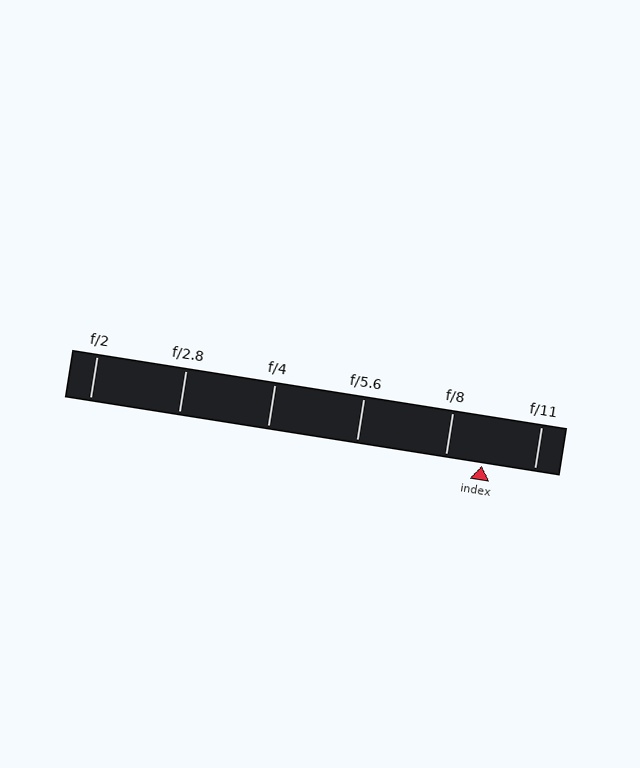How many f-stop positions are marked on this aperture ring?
There are 6 f-stop positions marked.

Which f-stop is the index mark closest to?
The index mark is closest to f/8.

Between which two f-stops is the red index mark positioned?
The index mark is between f/8 and f/11.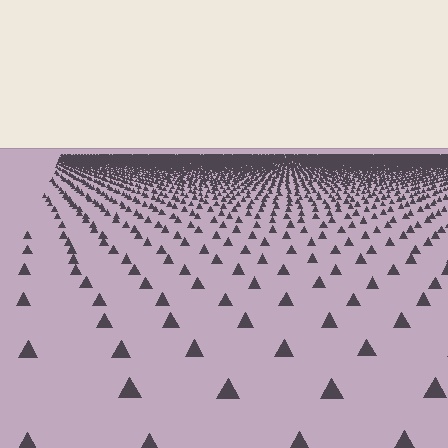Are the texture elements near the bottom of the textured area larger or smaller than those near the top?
Larger. Near the bottom, elements are closer to the viewer and appear at a bigger on-screen size.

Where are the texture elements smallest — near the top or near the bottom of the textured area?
Near the top.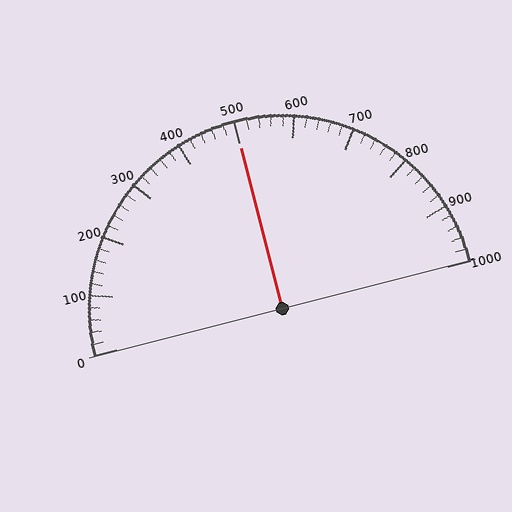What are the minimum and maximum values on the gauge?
The gauge ranges from 0 to 1000.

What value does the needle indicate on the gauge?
The needle indicates approximately 500.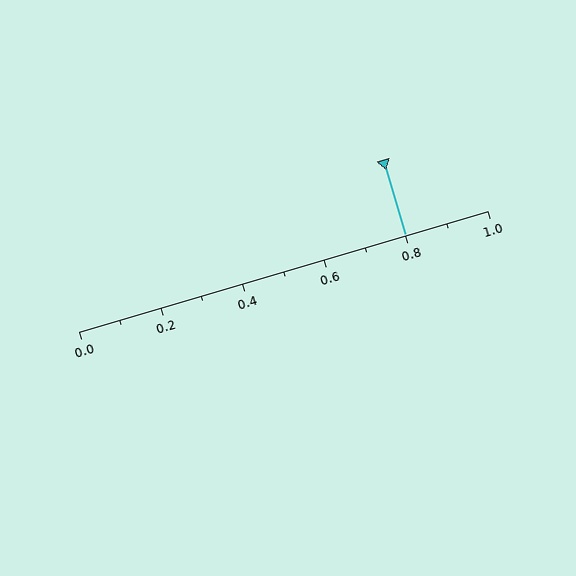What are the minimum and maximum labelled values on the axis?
The axis runs from 0.0 to 1.0.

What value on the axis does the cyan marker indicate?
The marker indicates approximately 0.8.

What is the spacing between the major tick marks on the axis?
The major ticks are spaced 0.2 apart.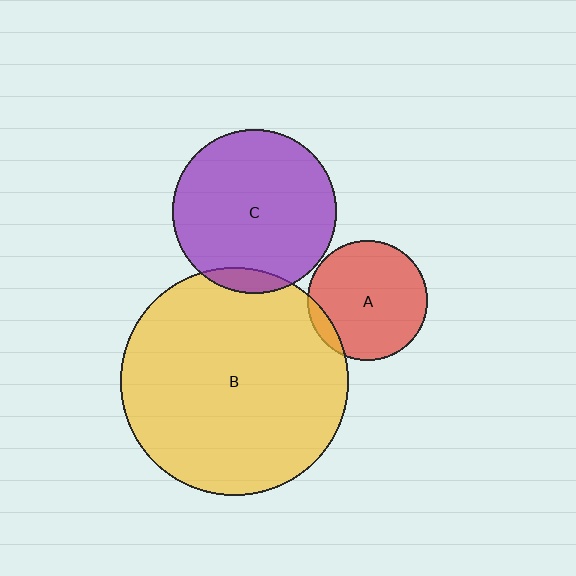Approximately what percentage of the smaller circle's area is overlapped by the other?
Approximately 5%.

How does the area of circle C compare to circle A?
Approximately 1.9 times.